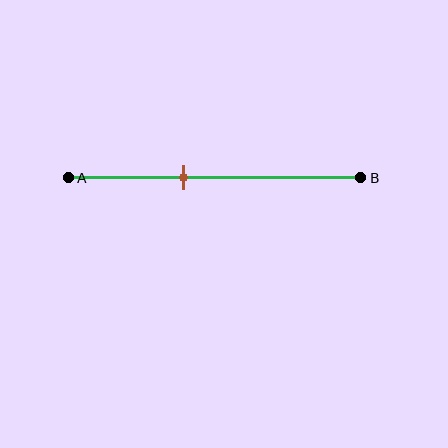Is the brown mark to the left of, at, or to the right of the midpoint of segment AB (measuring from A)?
The brown mark is to the left of the midpoint of segment AB.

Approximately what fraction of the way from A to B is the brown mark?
The brown mark is approximately 40% of the way from A to B.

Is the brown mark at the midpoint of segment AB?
No, the mark is at about 40% from A, not at the 50% midpoint.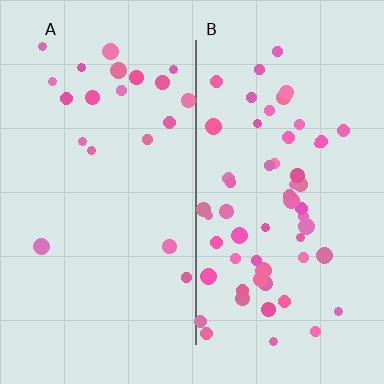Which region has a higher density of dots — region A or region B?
B (the right).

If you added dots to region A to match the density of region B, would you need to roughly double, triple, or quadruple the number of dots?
Approximately triple.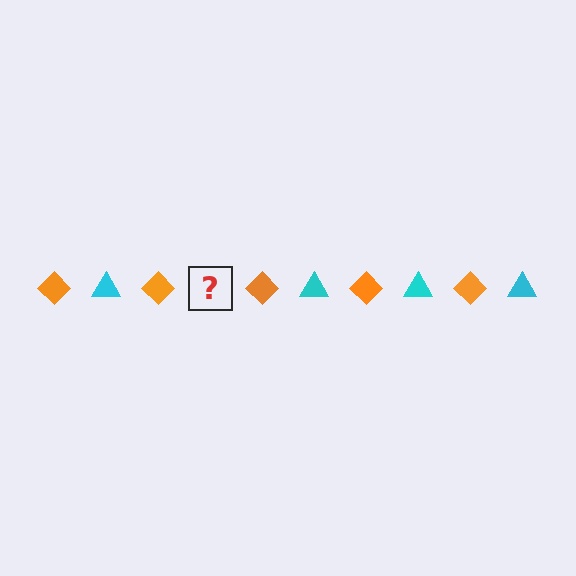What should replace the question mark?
The question mark should be replaced with a cyan triangle.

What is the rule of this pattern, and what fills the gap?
The rule is that the pattern alternates between orange diamond and cyan triangle. The gap should be filled with a cyan triangle.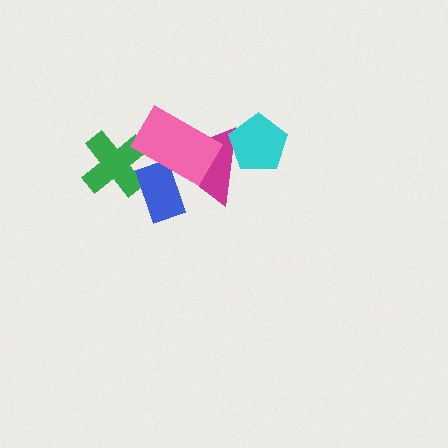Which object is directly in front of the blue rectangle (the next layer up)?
The magenta triangle is directly in front of the blue rectangle.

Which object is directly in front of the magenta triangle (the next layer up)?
The pink rectangle is directly in front of the magenta triangle.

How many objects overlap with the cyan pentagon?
1 object overlaps with the cyan pentagon.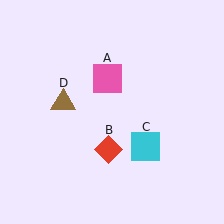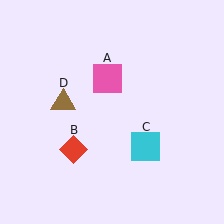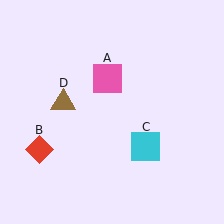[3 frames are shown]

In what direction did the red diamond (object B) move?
The red diamond (object B) moved left.